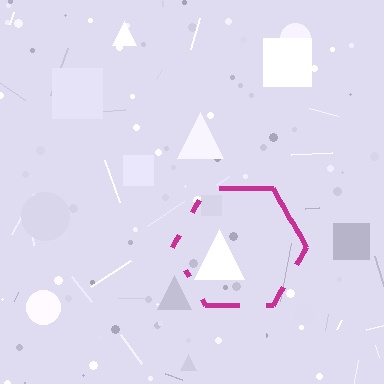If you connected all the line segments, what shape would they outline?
They would outline a hexagon.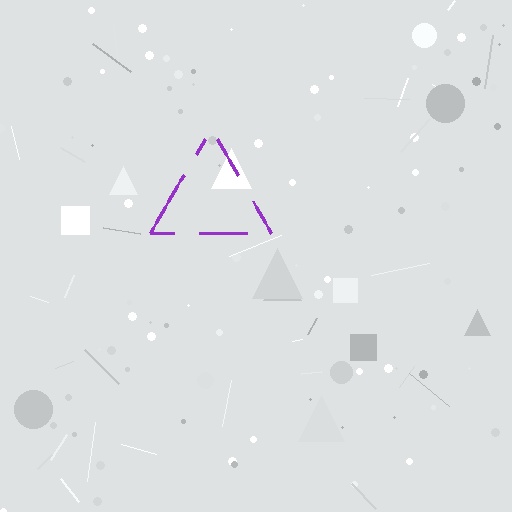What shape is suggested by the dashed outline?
The dashed outline suggests a triangle.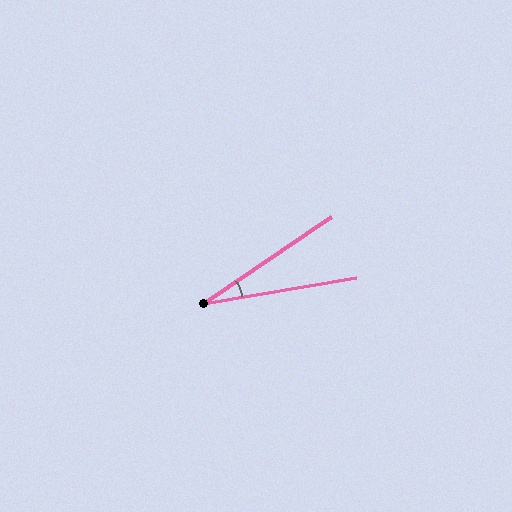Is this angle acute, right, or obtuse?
It is acute.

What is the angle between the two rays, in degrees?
Approximately 25 degrees.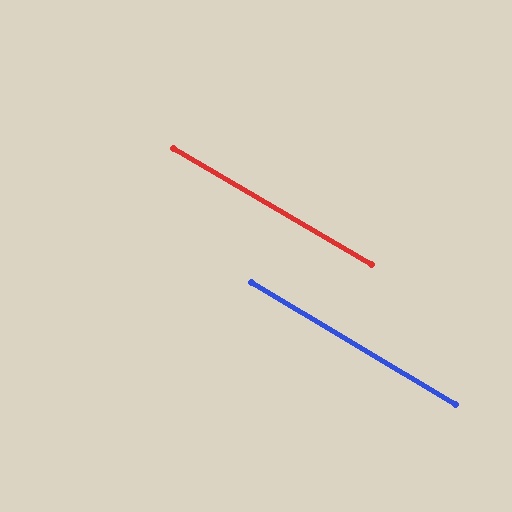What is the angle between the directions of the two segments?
Approximately 1 degree.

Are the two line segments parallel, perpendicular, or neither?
Parallel — their directions differ by only 0.5°.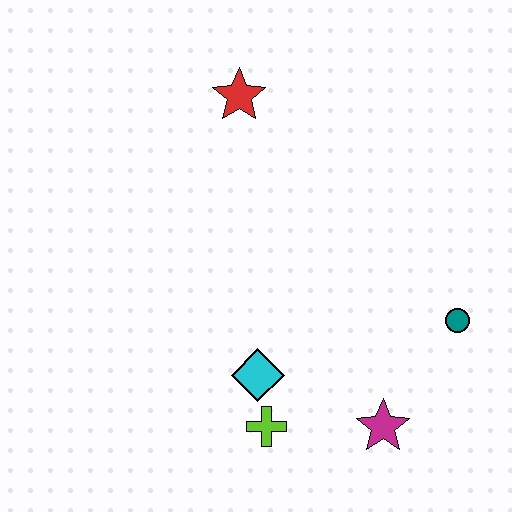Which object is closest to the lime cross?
The cyan diamond is closest to the lime cross.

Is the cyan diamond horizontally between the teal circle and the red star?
Yes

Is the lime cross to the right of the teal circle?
No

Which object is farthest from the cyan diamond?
The red star is farthest from the cyan diamond.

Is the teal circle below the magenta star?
No